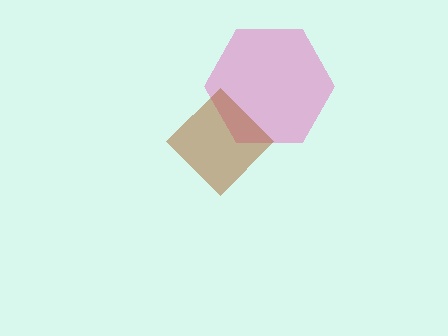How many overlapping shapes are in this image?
There are 2 overlapping shapes in the image.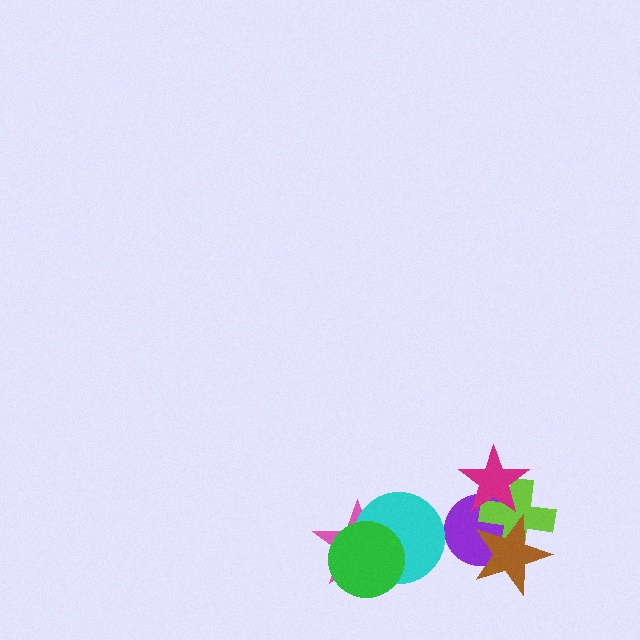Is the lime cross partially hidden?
Yes, it is partially covered by another shape.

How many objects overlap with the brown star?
2 objects overlap with the brown star.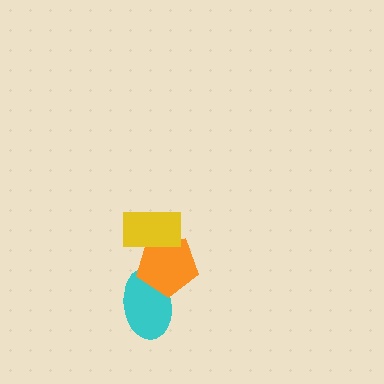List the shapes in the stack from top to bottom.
From top to bottom: the yellow rectangle, the orange pentagon, the cyan ellipse.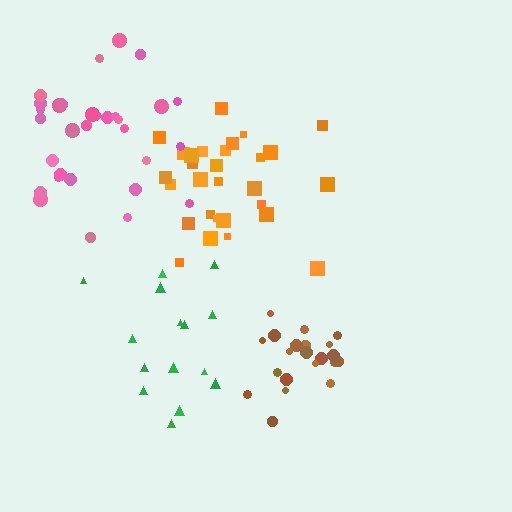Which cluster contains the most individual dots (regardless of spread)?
Pink (31).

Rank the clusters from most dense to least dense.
brown, orange, pink, green.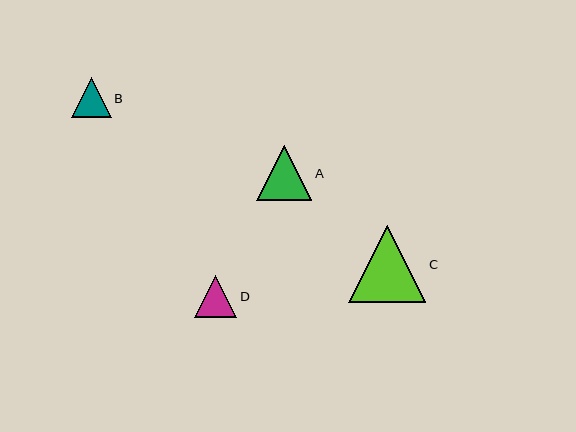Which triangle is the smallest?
Triangle B is the smallest with a size of approximately 40 pixels.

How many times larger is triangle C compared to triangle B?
Triangle C is approximately 1.9 times the size of triangle B.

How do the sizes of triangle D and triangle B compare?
Triangle D and triangle B are approximately the same size.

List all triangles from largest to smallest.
From largest to smallest: C, A, D, B.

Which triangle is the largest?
Triangle C is the largest with a size of approximately 77 pixels.